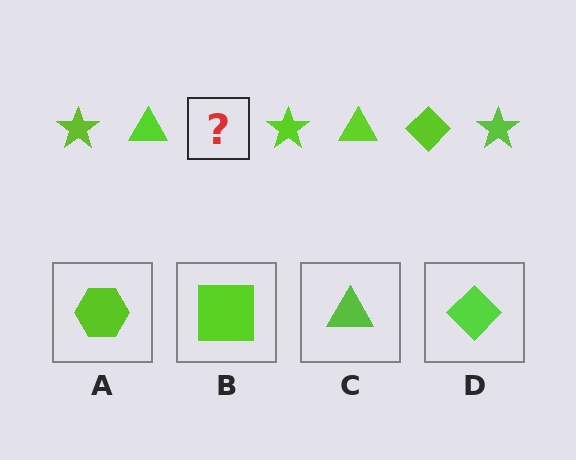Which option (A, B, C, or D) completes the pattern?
D.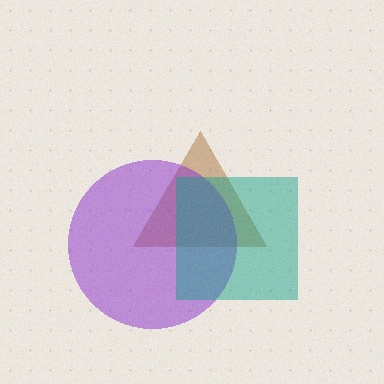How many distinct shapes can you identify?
There are 3 distinct shapes: a brown triangle, a purple circle, a teal square.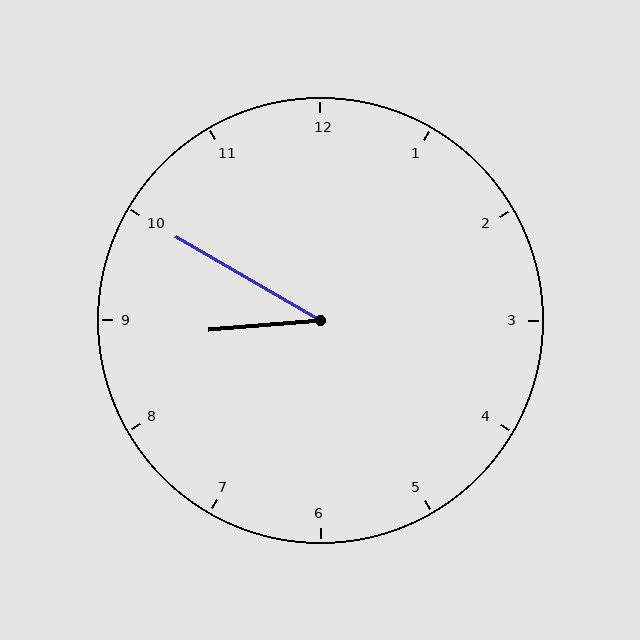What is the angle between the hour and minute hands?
Approximately 35 degrees.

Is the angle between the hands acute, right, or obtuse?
It is acute.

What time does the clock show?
8:50.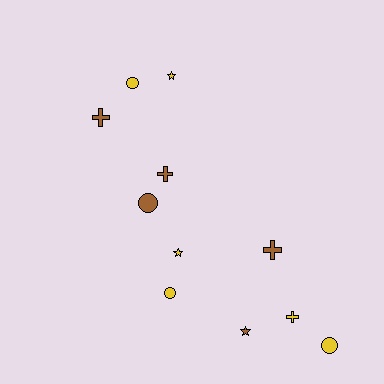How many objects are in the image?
There are 11 objects.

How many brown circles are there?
There is 1 brown circle.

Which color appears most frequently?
Yellow, with 6 objects.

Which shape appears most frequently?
Circle, with 4 objects.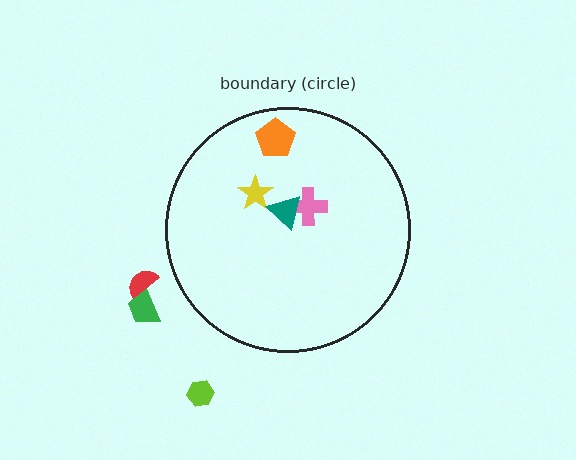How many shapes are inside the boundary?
4 inside, 3 outside.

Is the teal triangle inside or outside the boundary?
Inside.